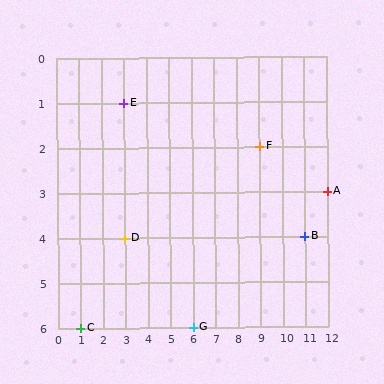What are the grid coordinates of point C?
Point C is at grid coordinates (1, 6).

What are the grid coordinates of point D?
Point D is at grid coordinates (3, 4).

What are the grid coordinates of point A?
Point A is at grid coordinates (12, 3).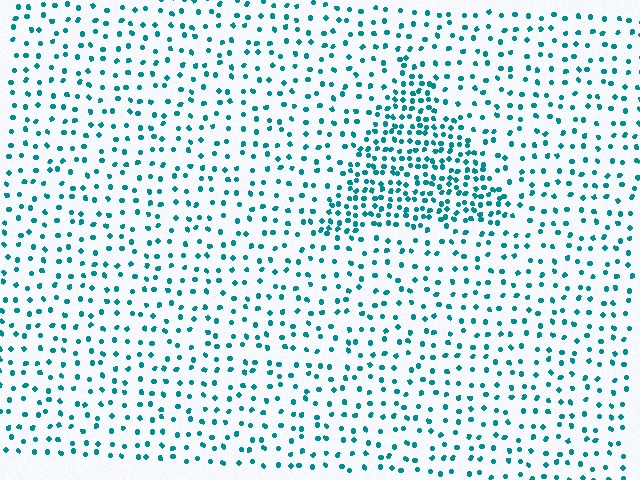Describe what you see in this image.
The image contains small teal elements arranged at two different densities. A triangle-shaped region is visible where the elements are more densely packed than the surrounding area.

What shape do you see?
I see a triangle.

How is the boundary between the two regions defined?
The boundary is defined by a change in element density (approximately 2.3x ratio). All elements are the same color, size, and shape.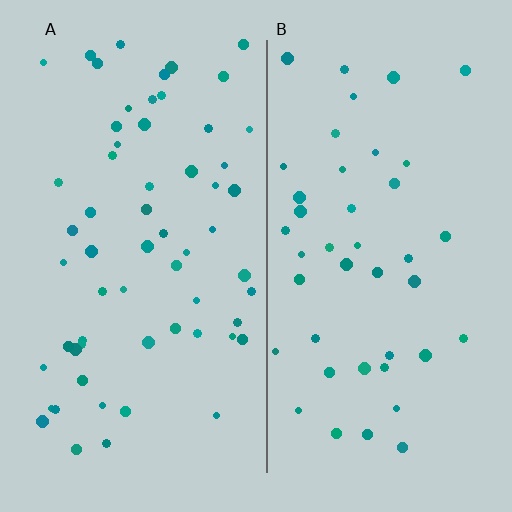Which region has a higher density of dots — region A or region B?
A (the left).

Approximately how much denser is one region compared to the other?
Approximately 1.4× — region A over region B.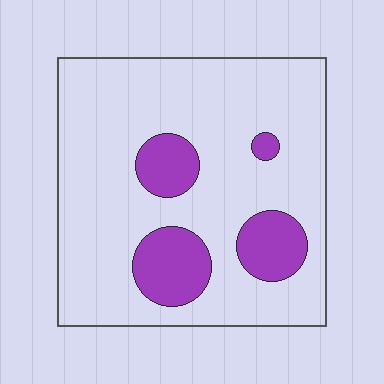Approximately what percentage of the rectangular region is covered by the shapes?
Approximately 20%.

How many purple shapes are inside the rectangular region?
4.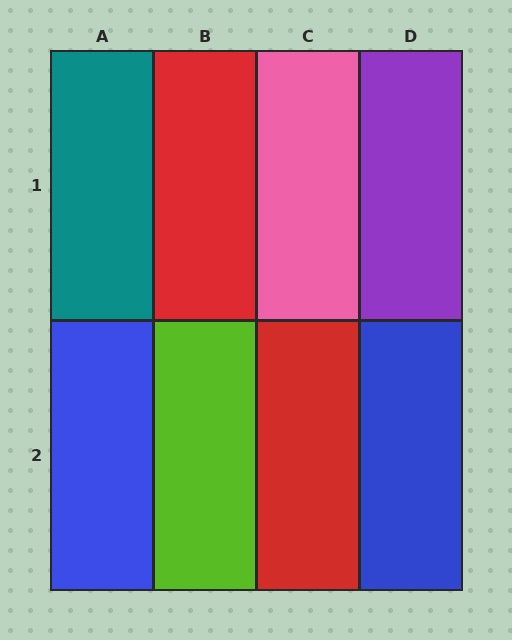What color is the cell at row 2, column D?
Blue.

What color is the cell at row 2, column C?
Red.